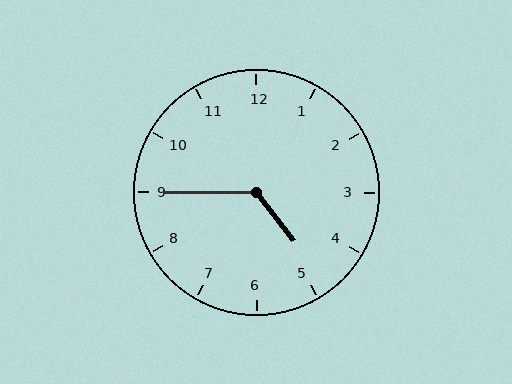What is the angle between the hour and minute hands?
Approximately 128 degrees.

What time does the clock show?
4:45.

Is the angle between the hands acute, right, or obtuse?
It is obtuse.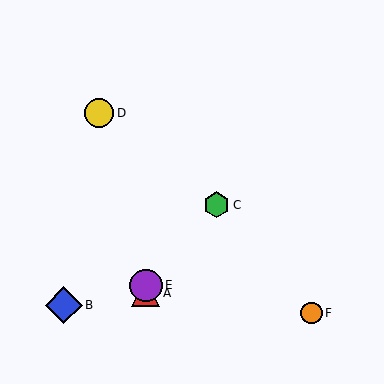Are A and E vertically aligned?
Yes, both are at x≈146.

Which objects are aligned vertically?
Objects A, E are aligned vertically.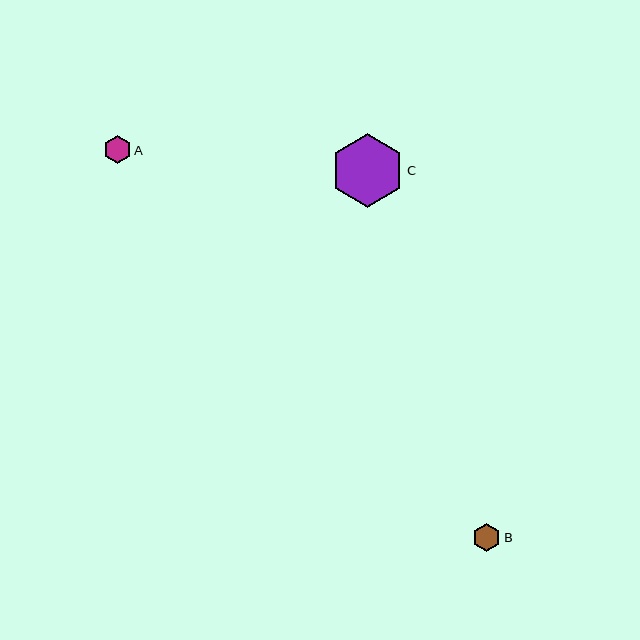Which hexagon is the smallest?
Hexagon A is the smallest with a size of approximately 27 pixels.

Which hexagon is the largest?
Hexagon C is the largest with a size of approximately 73 pixels.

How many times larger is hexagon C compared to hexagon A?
Hexagon C is approximately 2.7 times the size of hexagon A.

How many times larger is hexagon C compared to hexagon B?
Hexagon C is approximately 2.6 times the size of hexagon B.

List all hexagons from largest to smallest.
From largest to smallest: C, B, A.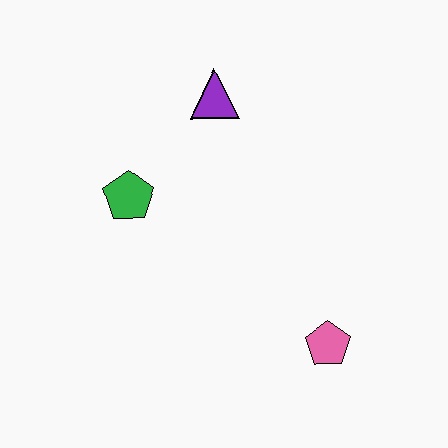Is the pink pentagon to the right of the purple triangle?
Yes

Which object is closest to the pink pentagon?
The green pentagon is closest to the pink pentagon.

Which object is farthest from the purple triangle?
The pink pentagon is farthest from the purple triangle.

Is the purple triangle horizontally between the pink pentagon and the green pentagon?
Yes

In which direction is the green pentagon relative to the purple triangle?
The green pentagon is below the purple triangle.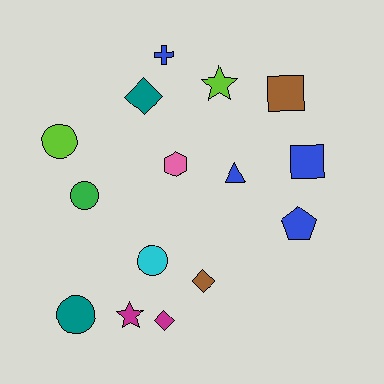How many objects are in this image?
There are 15 objects.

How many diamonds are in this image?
There are 3 diamonds.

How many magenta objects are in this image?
There are 2 magenta objects.